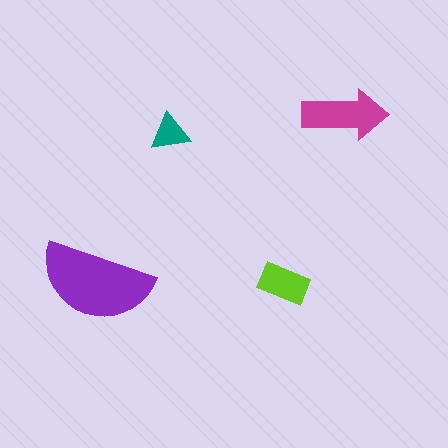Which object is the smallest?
The teal triangle.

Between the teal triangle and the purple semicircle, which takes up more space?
The purple semicircle.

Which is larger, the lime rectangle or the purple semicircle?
The purple semicircle.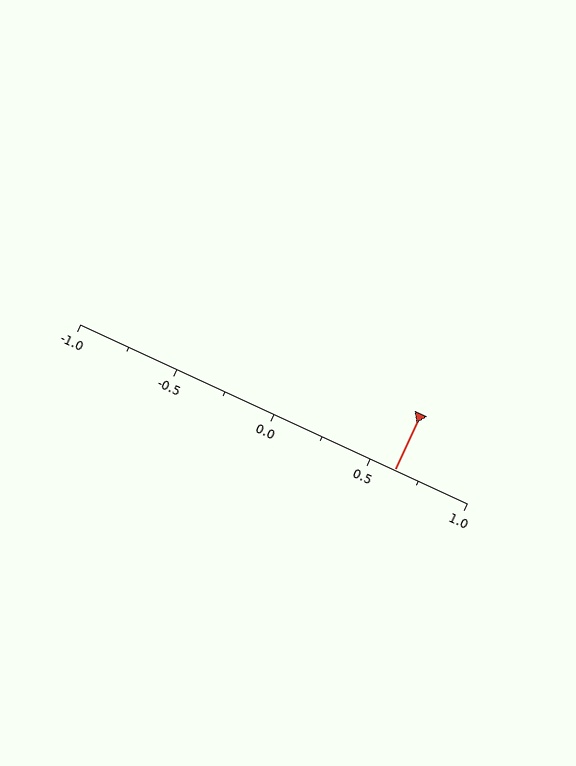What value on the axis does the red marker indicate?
The marker indicates approximately 0.62.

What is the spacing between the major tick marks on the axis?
The major ticks are spaced 0.5 apart.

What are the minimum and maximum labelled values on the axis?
The axis runs from -1.0 to 1.0.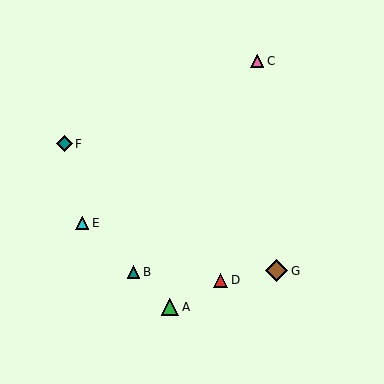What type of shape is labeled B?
Shape B is a teal triangle.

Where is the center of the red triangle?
The center of the red triangle is at (220, 280).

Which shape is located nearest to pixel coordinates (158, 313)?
The green triangle (labeled A) at (170, 307) is nearest to that location.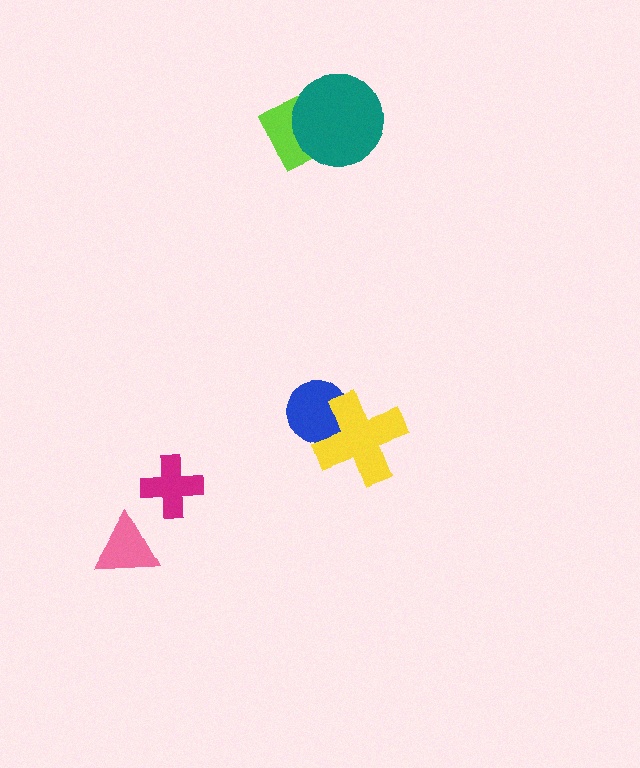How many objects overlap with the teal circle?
1 object overlaps with the teal circle.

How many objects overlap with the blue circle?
1 object overlaps with the blue circle.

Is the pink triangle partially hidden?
No, no other shape covers it.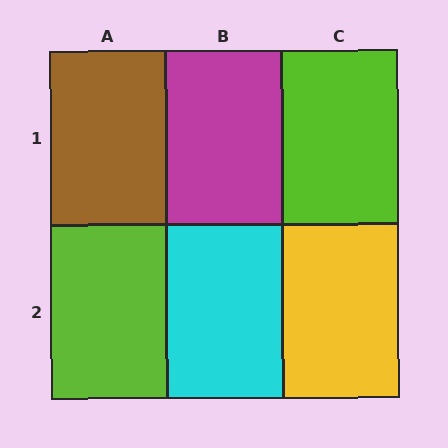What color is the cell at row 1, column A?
Brown.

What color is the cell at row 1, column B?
Magenta.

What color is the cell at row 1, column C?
Lime.